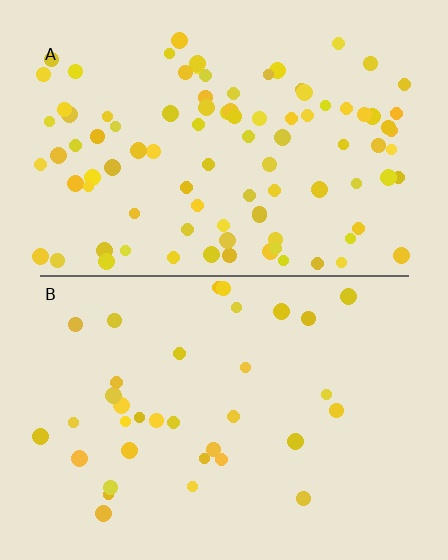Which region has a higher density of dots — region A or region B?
A (the top).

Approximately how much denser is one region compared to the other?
Approximately 2.7× — region A over region B.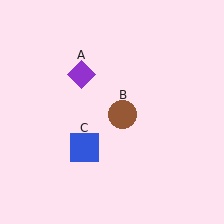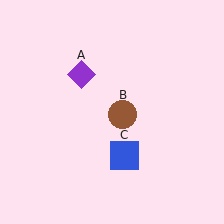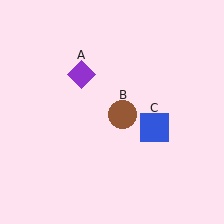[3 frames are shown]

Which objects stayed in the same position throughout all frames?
Purple diamond (object A) and brown circle (object B) remained stationary.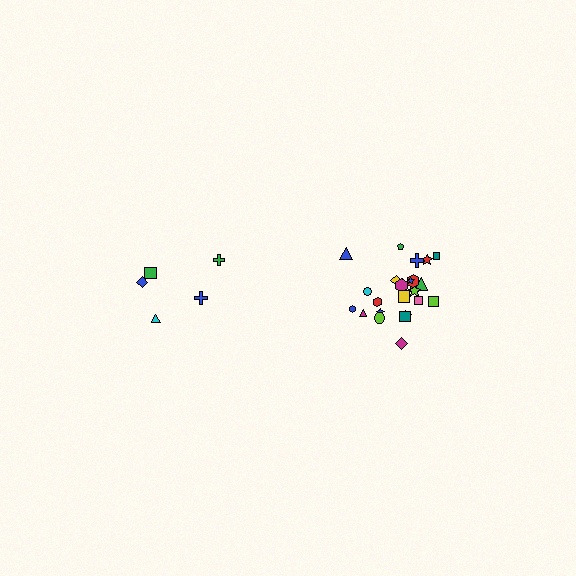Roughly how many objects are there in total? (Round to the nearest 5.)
Roughly 30 objects in total.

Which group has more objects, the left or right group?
The right group.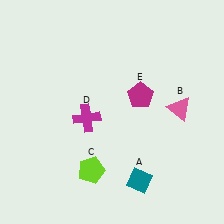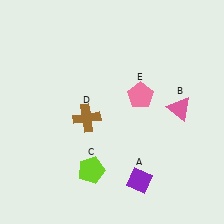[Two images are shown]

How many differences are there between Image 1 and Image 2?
There are 3 differences between the two images.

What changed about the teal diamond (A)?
In Image 1, A is teal. In Image 2, it changed to purple.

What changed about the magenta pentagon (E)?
In Image 1, E is magenta. In Image 2, it changed to pink.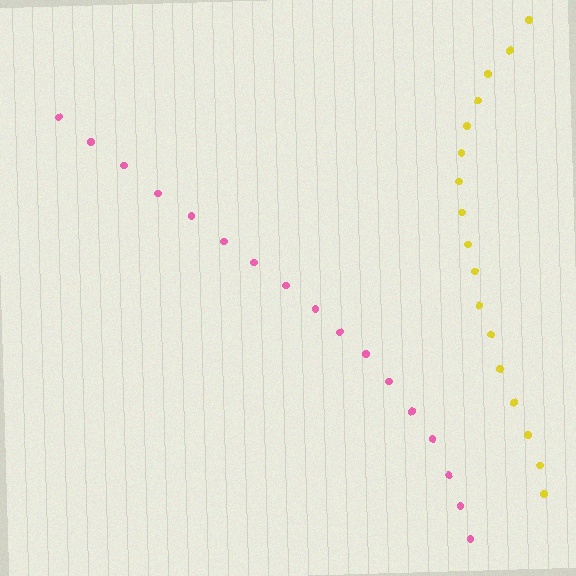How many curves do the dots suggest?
There are 2 distinct paths.